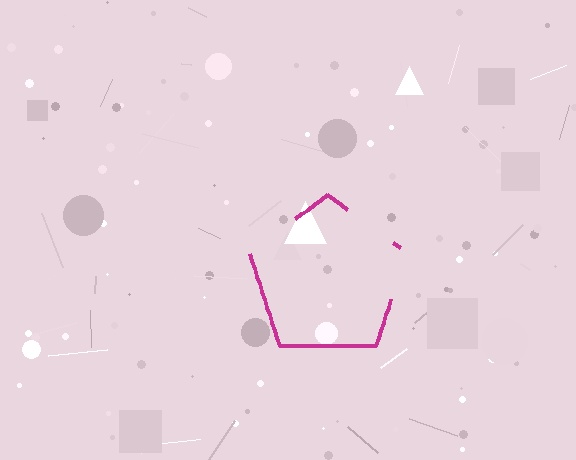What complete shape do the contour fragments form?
The contour fragments form a pentagon.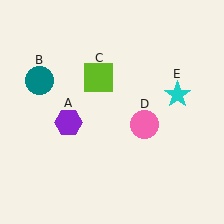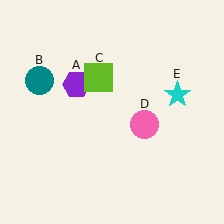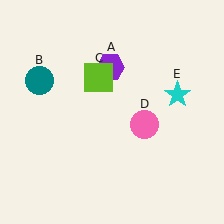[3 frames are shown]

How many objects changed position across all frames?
1 object changed position: purple hexagon (object A).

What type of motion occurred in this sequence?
The purple hexagon (object A) rotated clockwise around the center of the scene.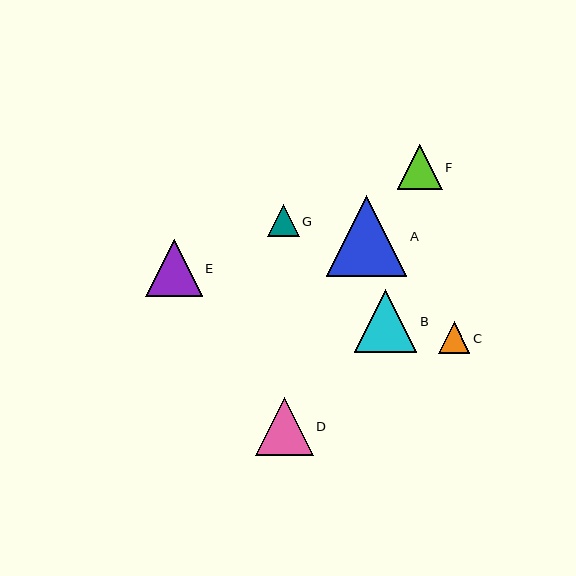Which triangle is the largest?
Triangle A is the largest with a size of approximately 81 pixels.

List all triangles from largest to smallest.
From largest to smallest: A, B, D, E, F, C, G.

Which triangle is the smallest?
Triangle G is the smallest with a size of approximately 31 pixels.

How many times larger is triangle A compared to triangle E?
Triangle A is approximately 1.4 times the size of triangle E.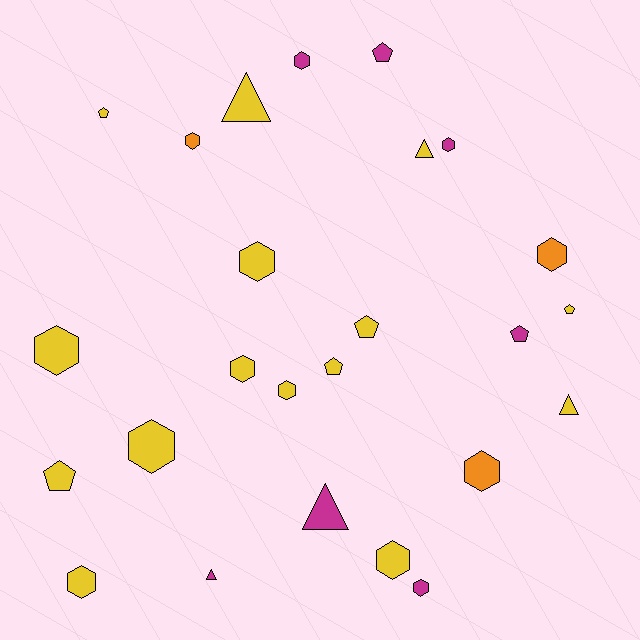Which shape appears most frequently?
Hexagon, with 13 objects.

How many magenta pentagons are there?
There are 2 magenta pentagons.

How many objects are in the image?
There are 25 objects.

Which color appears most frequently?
Yellow, with 15 objects.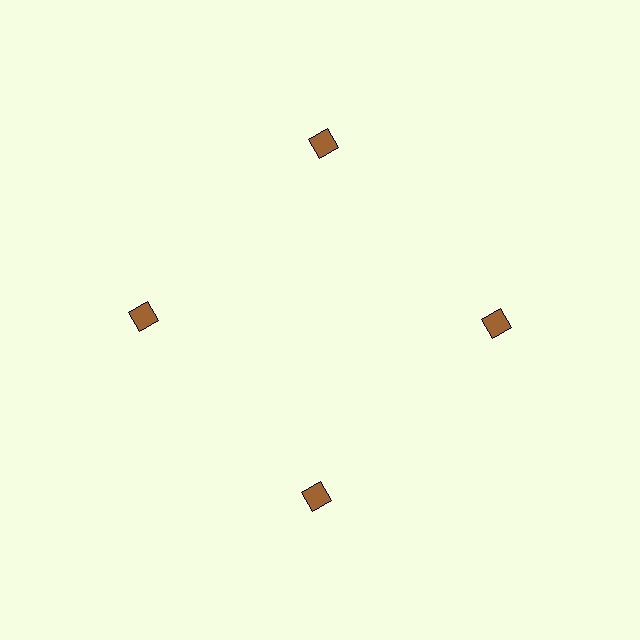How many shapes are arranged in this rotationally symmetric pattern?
There are 4 shapes, arranged in 4 groups of 1.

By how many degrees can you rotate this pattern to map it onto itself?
The pattern maps onto itself every 90 degrees of rotation.